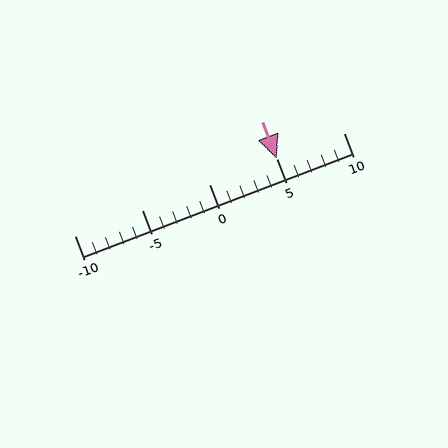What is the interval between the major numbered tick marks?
The major tick marks are spaced 5 units apart.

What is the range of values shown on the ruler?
The ruler shows values from -10 to 10.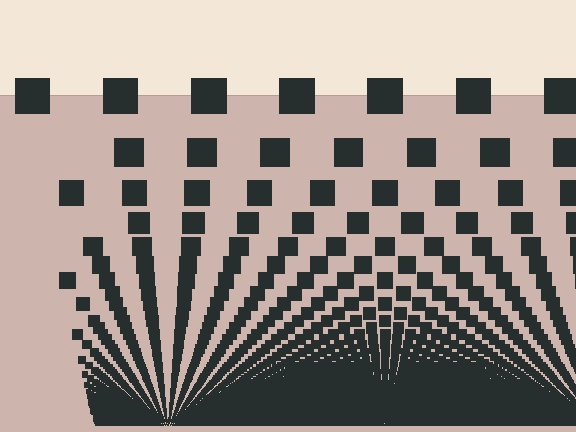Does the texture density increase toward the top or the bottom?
Density increases toward the bottom.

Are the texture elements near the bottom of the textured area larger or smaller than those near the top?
Smaller. The gradient is inverted — elements near the bottom are smaller and denser.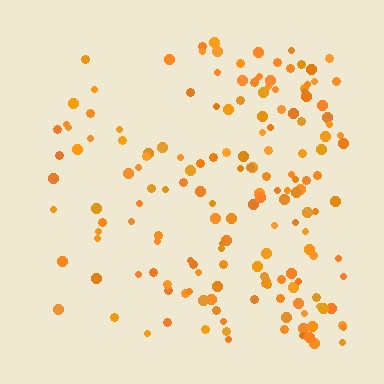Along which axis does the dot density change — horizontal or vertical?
Horizontal.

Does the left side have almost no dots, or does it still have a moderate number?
Still a moderate number, just noticeably fewer than the right.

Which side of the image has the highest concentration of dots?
The right.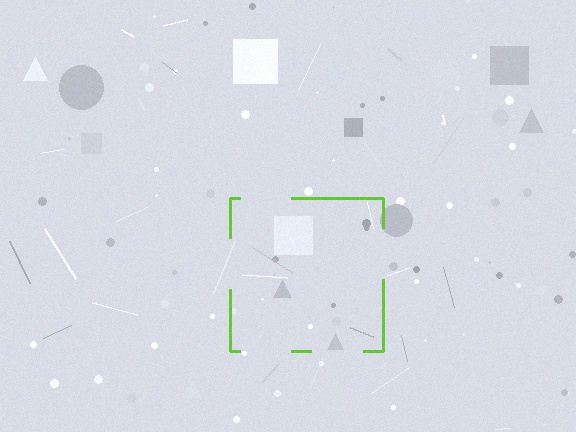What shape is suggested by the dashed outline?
The dashed outline suggests a square.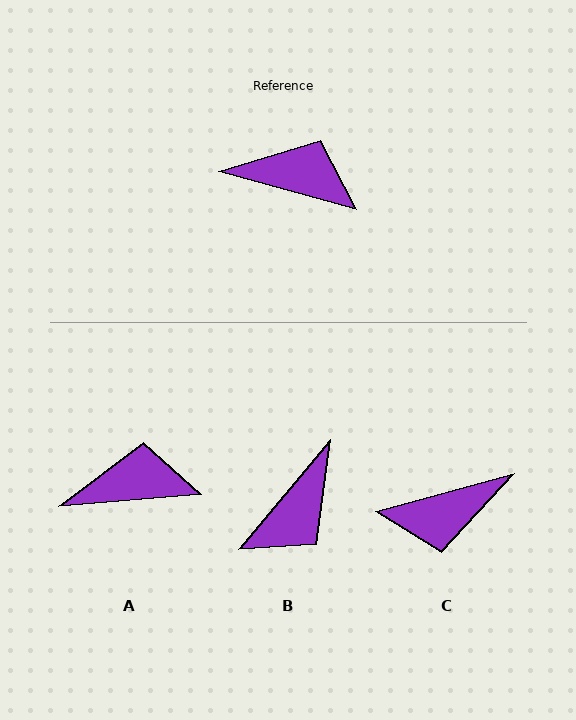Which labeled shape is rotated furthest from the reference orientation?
C, about 149 degrees away.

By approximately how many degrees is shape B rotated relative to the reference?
Approximately 114 degrees clockwise.